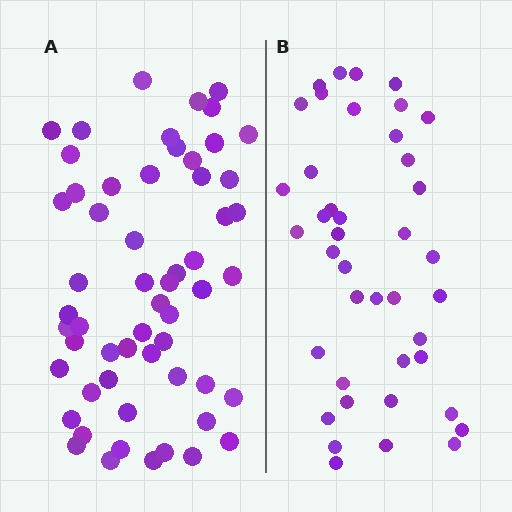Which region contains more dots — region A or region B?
Region A (the left region) has more dots.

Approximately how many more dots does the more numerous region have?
Region A has approximately 15 more dots than region B.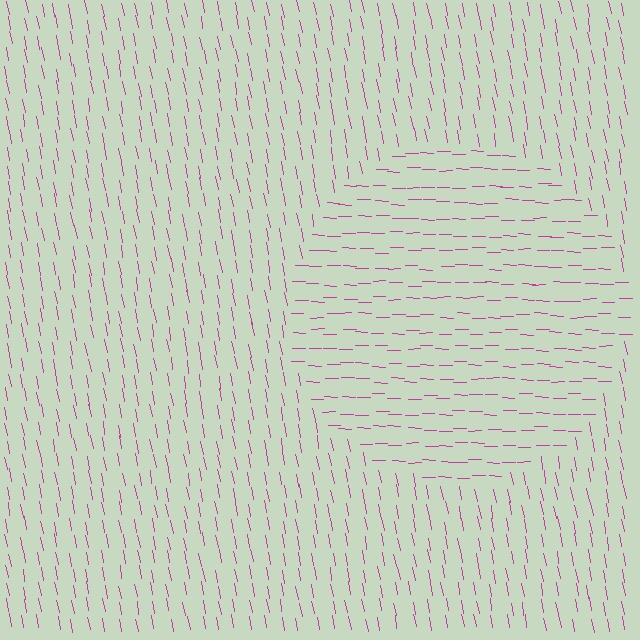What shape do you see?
I see a circle.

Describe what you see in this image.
The image is filled with small magenta line segments. A circle region in the image has lines oriented differently from the surrounding lines, creating a visible texture boundary.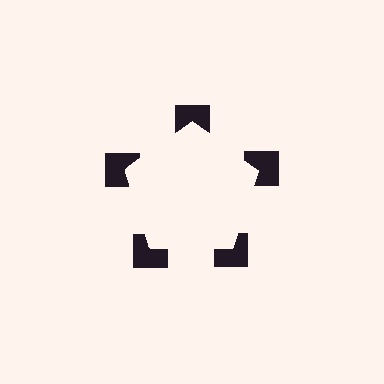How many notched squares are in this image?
There are 5 — one at each vertex of the illusory pentagon.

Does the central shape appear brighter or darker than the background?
It typically appears slightly brighter than the background, even though no actual brightness change is drawn.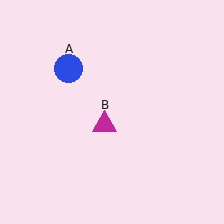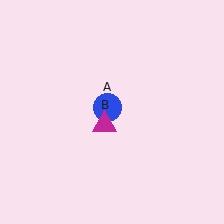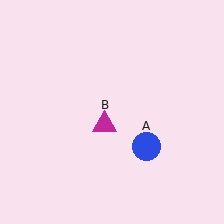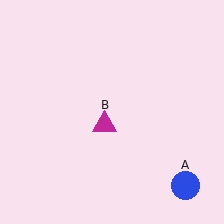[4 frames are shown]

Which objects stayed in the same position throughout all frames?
Magenta triangle (object B) remained stationary.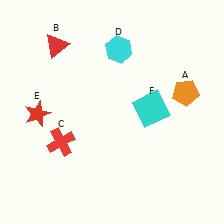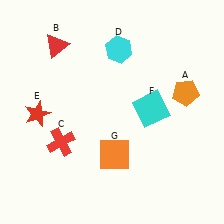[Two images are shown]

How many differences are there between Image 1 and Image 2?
There is 1 difference between the two images.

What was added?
An orange square (G) was added in Image 2.